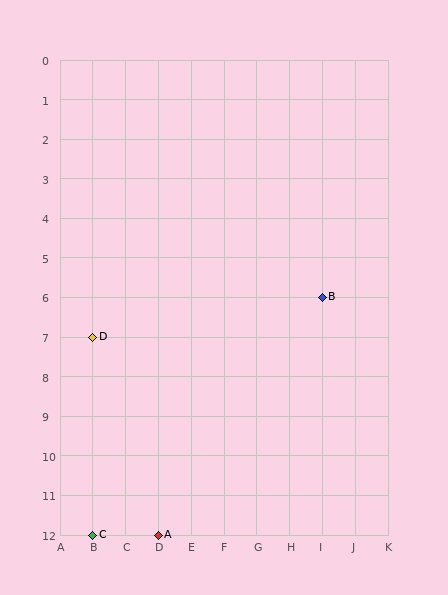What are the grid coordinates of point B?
Point B is at grid coordinates (I, 6).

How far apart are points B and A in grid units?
Points B and A are 5 columns and 6 rows apart (about 7.8 grid units diagonally).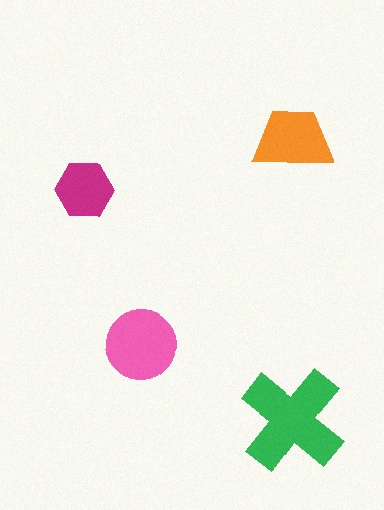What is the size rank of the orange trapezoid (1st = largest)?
3rd.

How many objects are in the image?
There are 4 objects in the image.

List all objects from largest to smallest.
The green cross, the pink circle, the orange trapezoid, the magenta hexagon.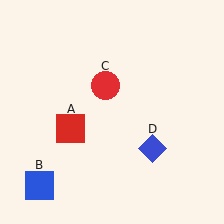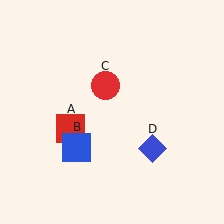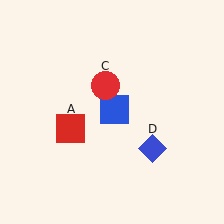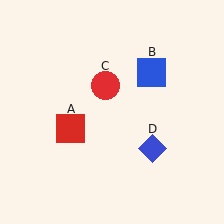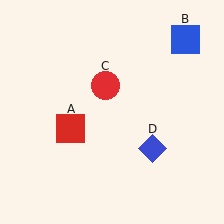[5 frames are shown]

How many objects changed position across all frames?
1 object changed position: blue square (object B).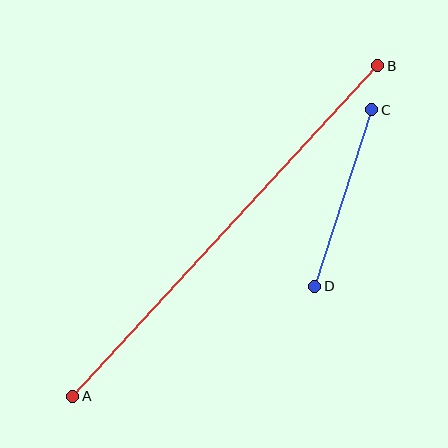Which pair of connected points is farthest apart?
Points A and B are farthest apart.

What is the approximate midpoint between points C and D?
The midpoint is at approximately (343, 198) pixels.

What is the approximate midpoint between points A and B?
The midpoint is at approximately (225, 231) pixels.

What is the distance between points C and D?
The distance is approximately 185 pixels.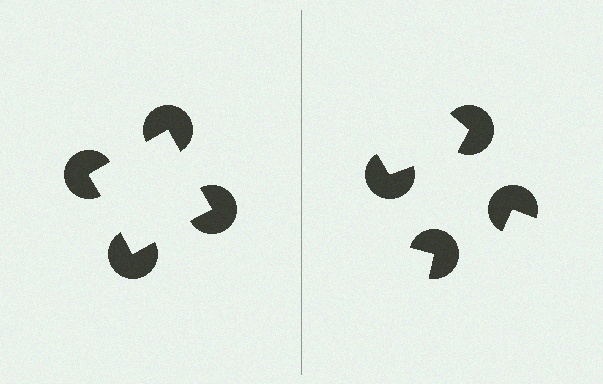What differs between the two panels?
The pac-man discs are positioned identically on both sides; only the wedge orientations differ. On the left they align to a square; on the right they are misaligned.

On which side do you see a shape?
An illusory square appears on the left side. On the right side the wedge cuts are rotated, so no coherent shape forms.